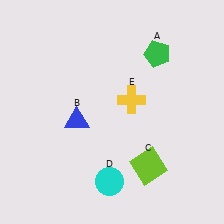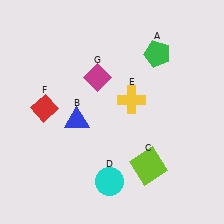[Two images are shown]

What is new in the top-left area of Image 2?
A magenta diamond (G) was added in the top-left area of Image 2.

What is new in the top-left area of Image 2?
A red diamond (F) was added in the top-left area of Image 2.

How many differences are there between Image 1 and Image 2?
There are 2 differences between the two images.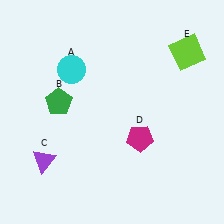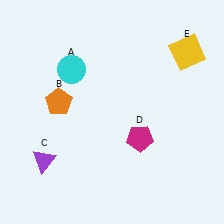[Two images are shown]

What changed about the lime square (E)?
In Image 1, E is lime. In Image 2, it changed to yellow.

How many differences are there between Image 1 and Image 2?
There are 2 differences between the two images.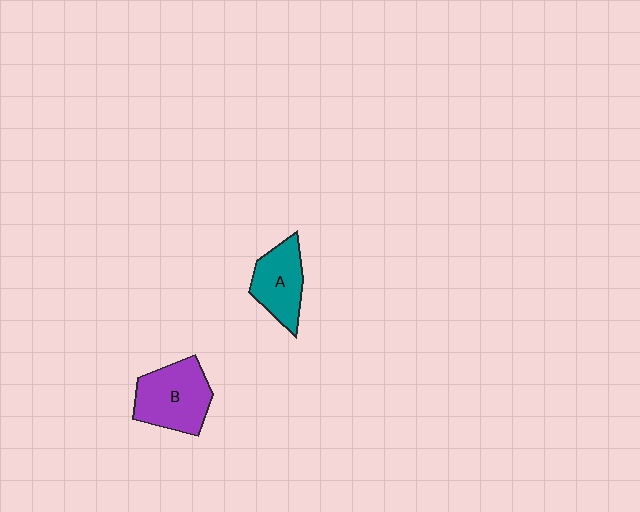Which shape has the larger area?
Shape B (purple).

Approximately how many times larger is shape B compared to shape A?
Approximately 1.3 times.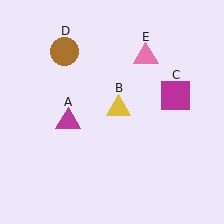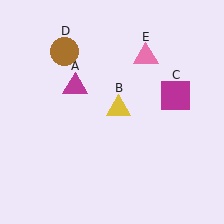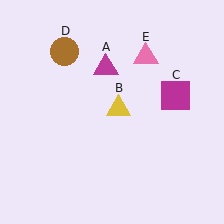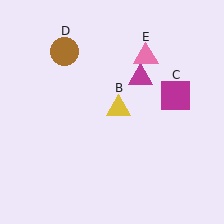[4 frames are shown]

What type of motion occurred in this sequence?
The magenta triangle (object A) rotated clockwise around the center of the scene.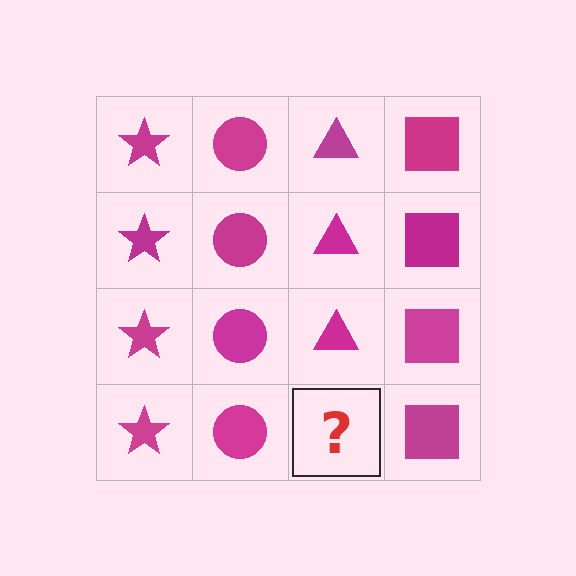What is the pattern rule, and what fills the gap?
The rule is that each column has a consistent shape. The gap should be filled with a magenta triangle.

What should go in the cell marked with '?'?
The missing cell should contain a magenta triangle.